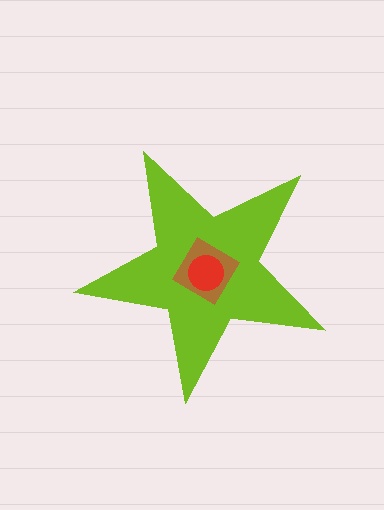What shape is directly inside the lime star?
The brown diamond.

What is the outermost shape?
The lime star.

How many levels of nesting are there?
3.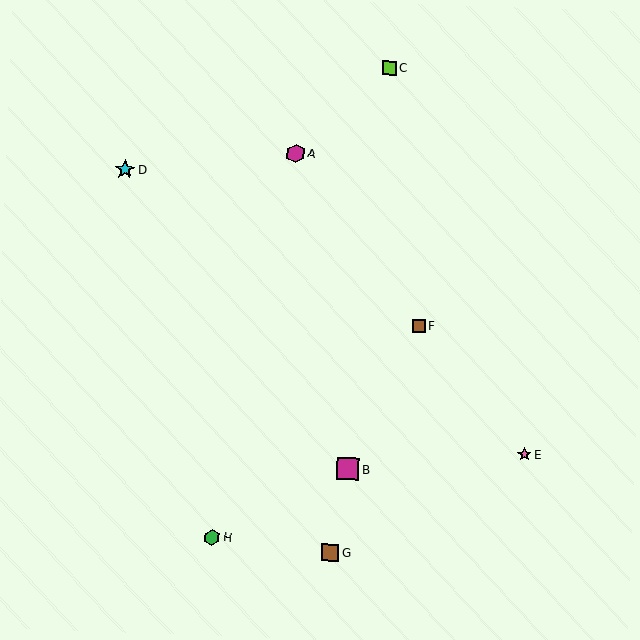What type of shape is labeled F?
Shape F is a brown square.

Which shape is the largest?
The magenta square (labeled B) is the largest.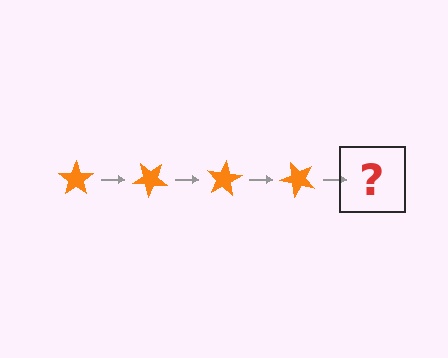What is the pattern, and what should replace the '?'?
The pattern is that the star rotates 40 degrees each step. The '?' should be an orange star rotated 160 degrees.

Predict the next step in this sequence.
The next step is an orange star rotated 160 degrees.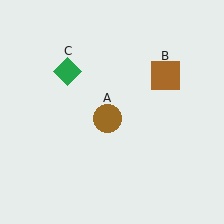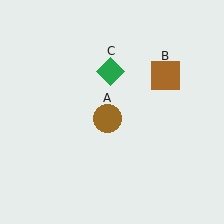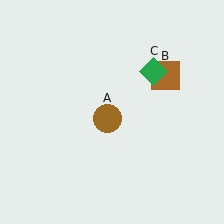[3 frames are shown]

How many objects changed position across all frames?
1 object changed position: green diamond (object C).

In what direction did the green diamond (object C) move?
The green diamond (object C) moved right.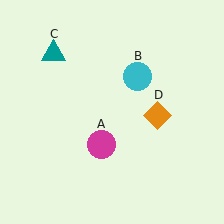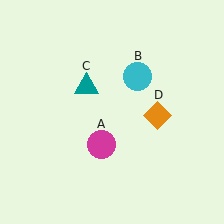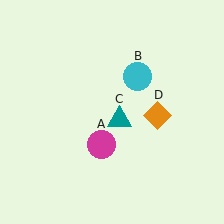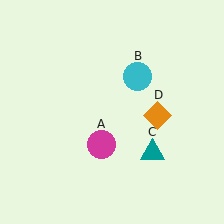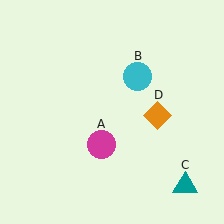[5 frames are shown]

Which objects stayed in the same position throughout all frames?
Magenta circle (object A) and cyan circle (object B) and orange diamond (object D) remained stationary.